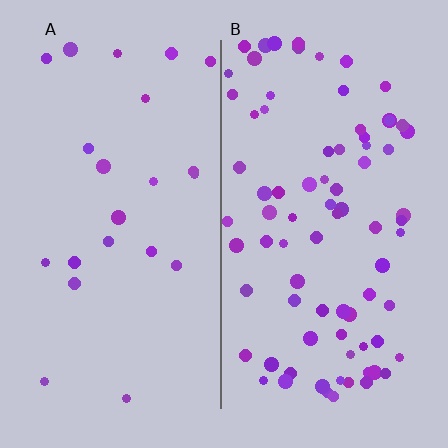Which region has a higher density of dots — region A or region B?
B (the right).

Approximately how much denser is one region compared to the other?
Approximately 3.6× — region B over region A.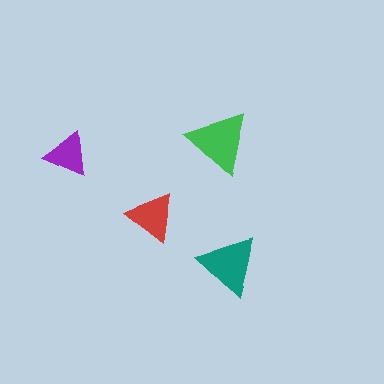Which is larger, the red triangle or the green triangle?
The green one.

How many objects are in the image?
There are 4 objects in the image.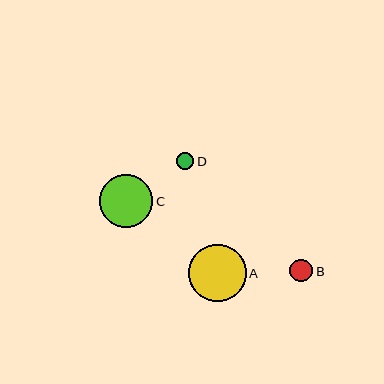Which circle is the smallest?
Circle D is the smallest with a size of approximately 17 pixels.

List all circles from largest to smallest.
From largest to smallest: A, C, B, D.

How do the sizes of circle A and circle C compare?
Circle A and circle C are approximately the same size.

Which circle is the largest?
Circle A is the largest with a size of approximately 57 pixels.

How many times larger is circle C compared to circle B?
Circle C is approximately 2.4 times the size of circle B.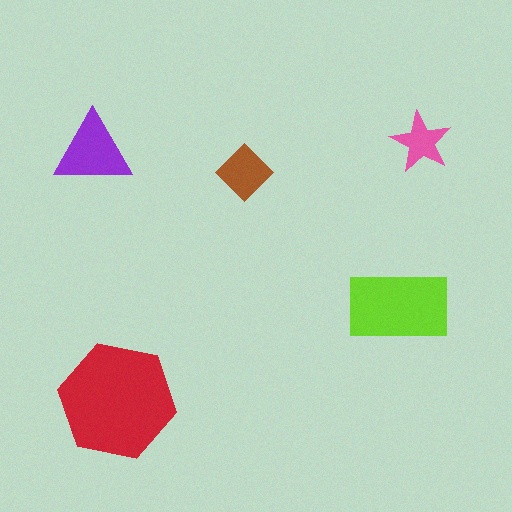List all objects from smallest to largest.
The pink star, the brown diamond, the purple triangle, the lime rectangle, the red hexagon.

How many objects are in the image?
There are 5 objects in the image.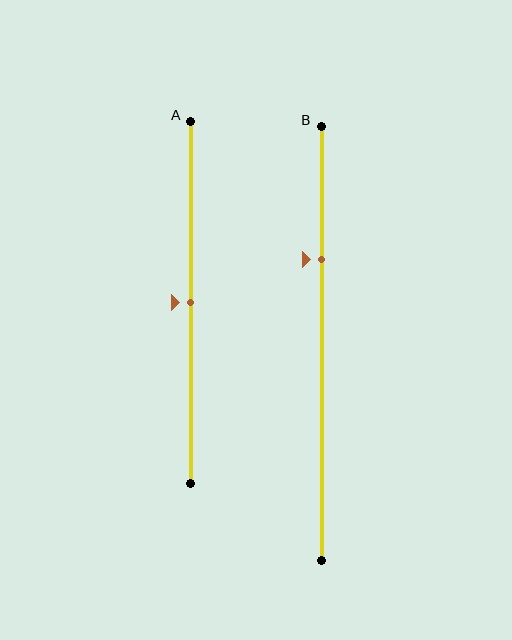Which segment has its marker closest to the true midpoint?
Segment A has its marker closest to the true midpoint.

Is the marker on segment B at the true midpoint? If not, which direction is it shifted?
No, the marker on segment B is shifted upward by about 19% of the segment length.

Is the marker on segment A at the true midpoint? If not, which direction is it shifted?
Yes, the marker on segment A is at the true midpoint.